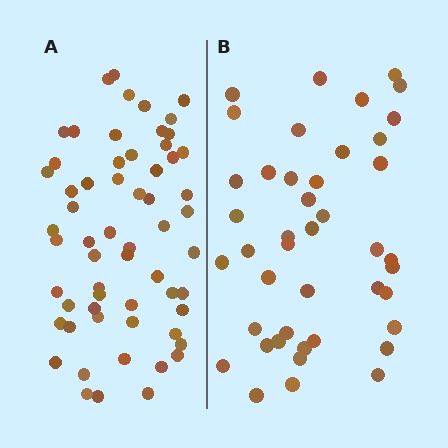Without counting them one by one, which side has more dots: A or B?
Region A (the left region) has more dots.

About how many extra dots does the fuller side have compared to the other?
Region A has approximately 15 more dots than region B.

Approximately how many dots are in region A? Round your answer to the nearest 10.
About 60 dots.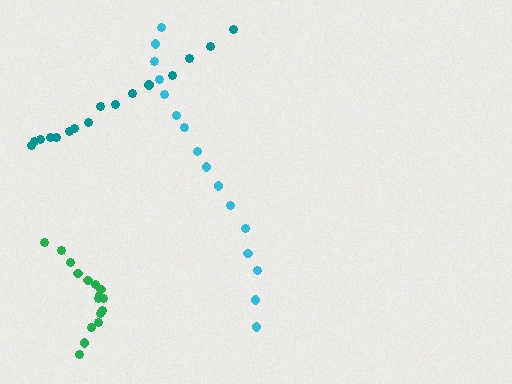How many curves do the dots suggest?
There are 3 distinct paths.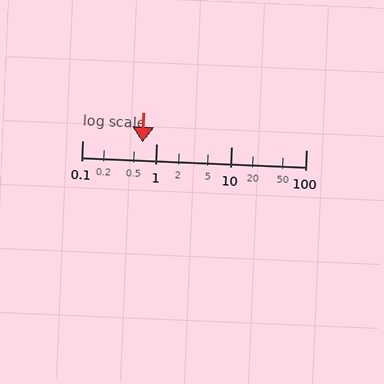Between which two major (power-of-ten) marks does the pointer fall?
The pointer is between 0.1 and 1.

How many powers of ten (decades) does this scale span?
The scale spans 3 decades, from 0.1 to 100.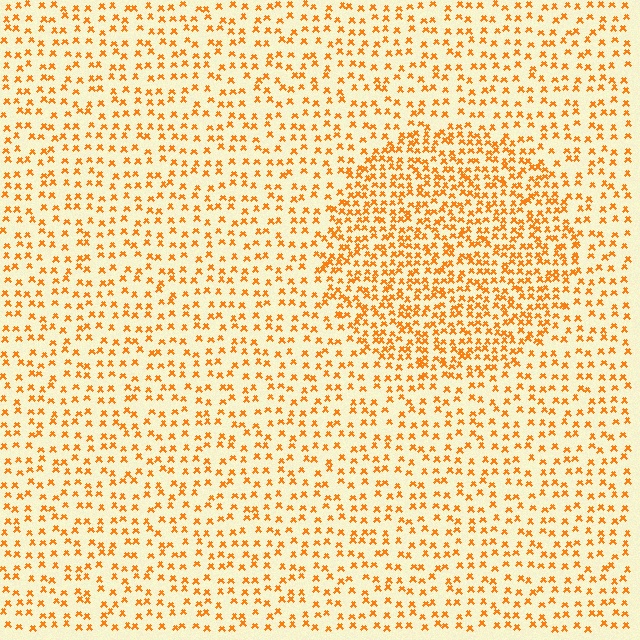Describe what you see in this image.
The image contains small orange elements arranged at two different densities. A circle-shaped region is visible where the elements are more densely packed than the surrounding area.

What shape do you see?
I see a circle.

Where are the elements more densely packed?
The elements are more densely packed inside the circle boundary.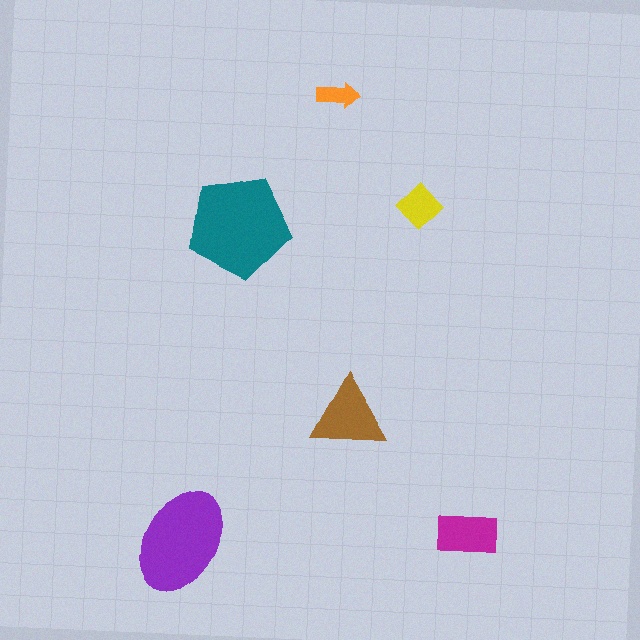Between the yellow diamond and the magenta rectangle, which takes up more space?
The magenta rectangle.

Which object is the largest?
The teal pentagon.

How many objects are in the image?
There are 6 objects in the image.